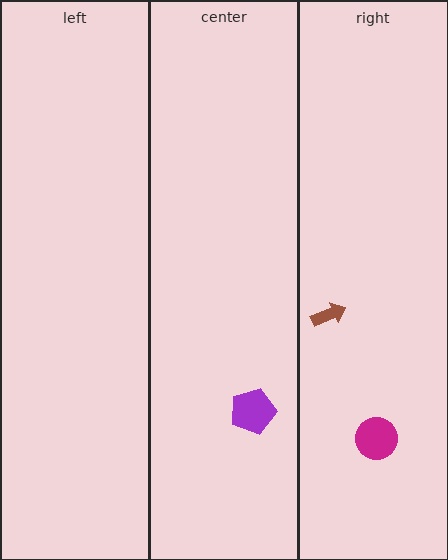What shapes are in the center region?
The purple pentagon.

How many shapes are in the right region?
2.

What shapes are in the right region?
The magenta circle, the brown arrow.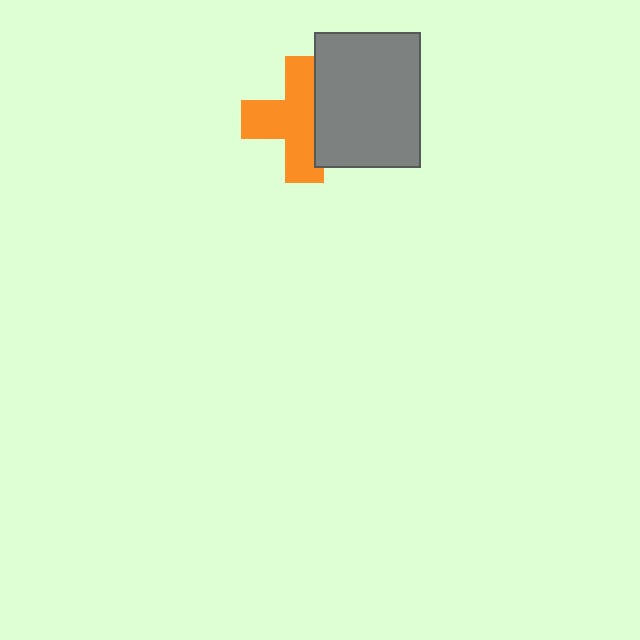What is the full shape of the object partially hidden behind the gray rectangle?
The partially hidden object is an orange cross.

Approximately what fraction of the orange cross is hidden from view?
Roughly 34% of the orange cross is hidden behind the gray rectangle.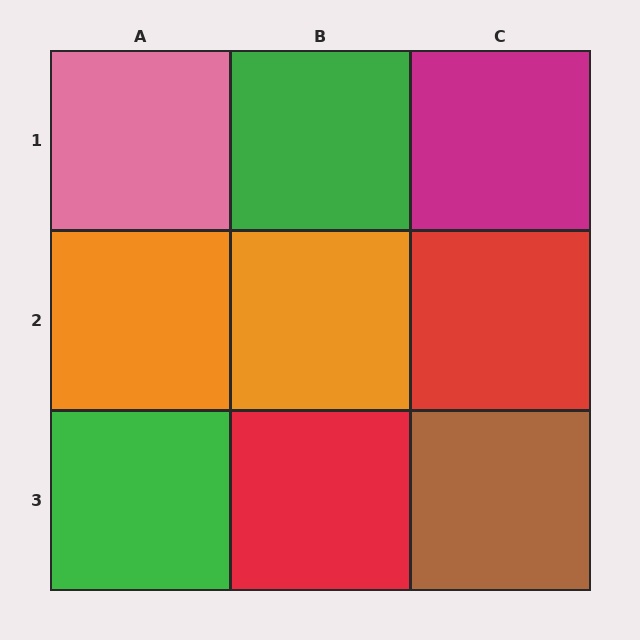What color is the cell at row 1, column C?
Magenta.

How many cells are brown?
1 cell is brown.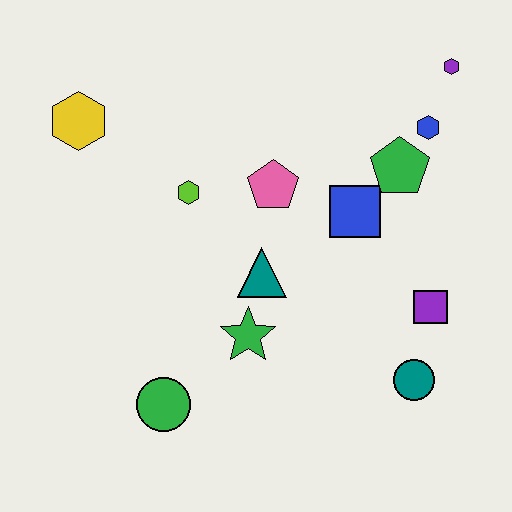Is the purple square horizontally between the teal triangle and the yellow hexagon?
No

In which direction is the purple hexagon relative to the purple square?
The purple hexagon is above the purple square.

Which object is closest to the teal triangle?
The green star is closest to the teal triangle.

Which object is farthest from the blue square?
The yellow hexagon is farthest from the blue square.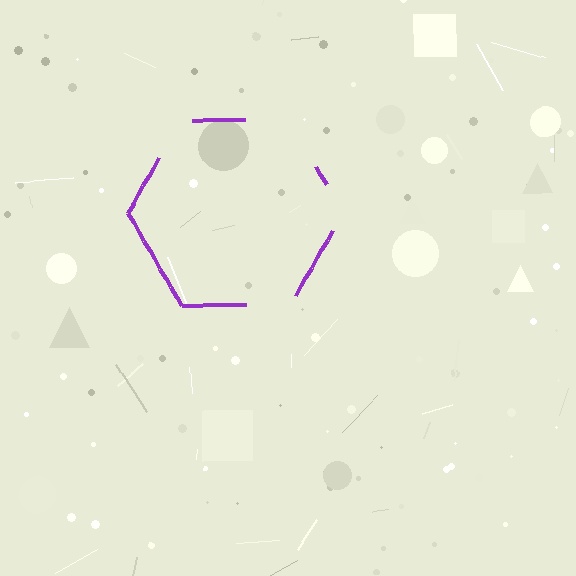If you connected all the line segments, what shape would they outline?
They would outline a hexagon.